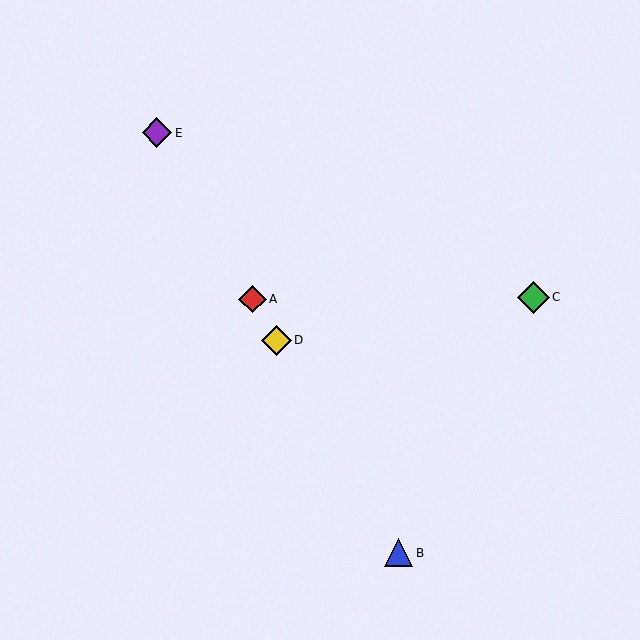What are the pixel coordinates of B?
Object B is at (398, 553).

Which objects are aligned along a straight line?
Objects A, B, D, E are aligned along a straight line.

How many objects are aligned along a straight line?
4 objects (A, B, D, E) are aligned along a straight line.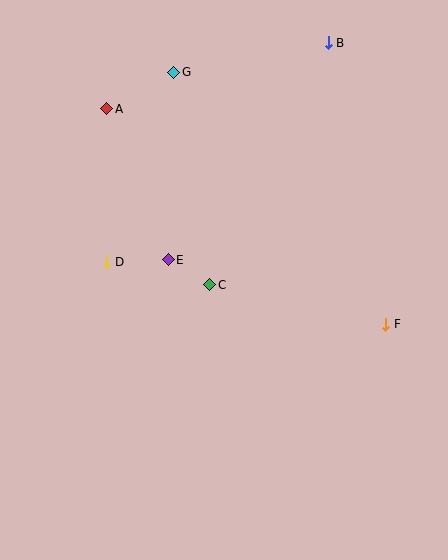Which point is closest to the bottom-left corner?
Point D is closest to the bottom-left corner.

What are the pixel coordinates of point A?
Point A is at (107, 109).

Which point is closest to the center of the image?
Point C at (210, 285) is closest to the center.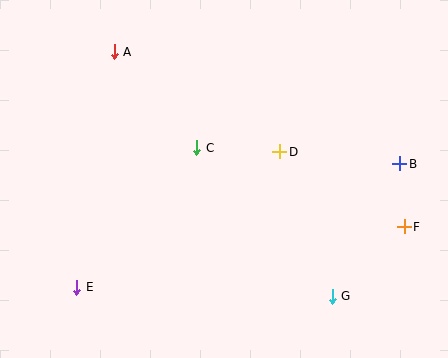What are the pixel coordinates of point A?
Point A is at (114, 52).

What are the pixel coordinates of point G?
Point G is at (332, 296).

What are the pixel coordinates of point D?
Point D is at (280, 152).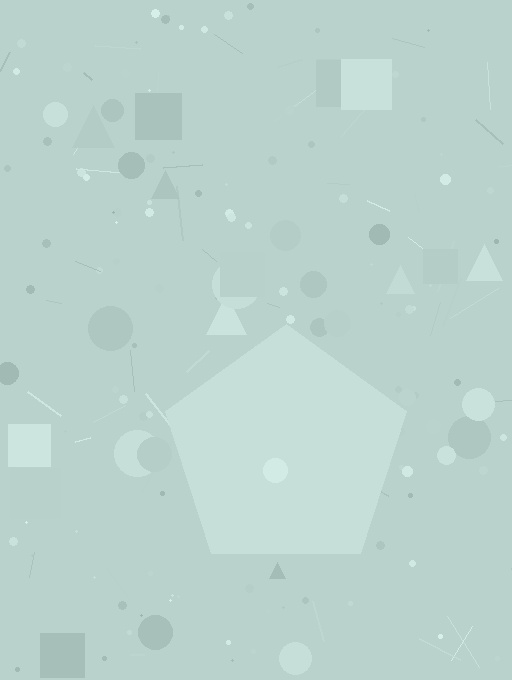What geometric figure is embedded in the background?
A pentagon is embedded in the background.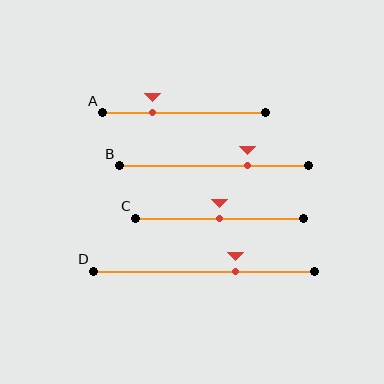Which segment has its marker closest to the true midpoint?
Segment C has its marker closest to the true midpoint.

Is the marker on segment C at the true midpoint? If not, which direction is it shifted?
Yes, the marker on segment C is at the true midpoint.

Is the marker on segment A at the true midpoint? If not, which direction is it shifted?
No, the marker on segment A is shifted to the left by about 20% of the segment length.